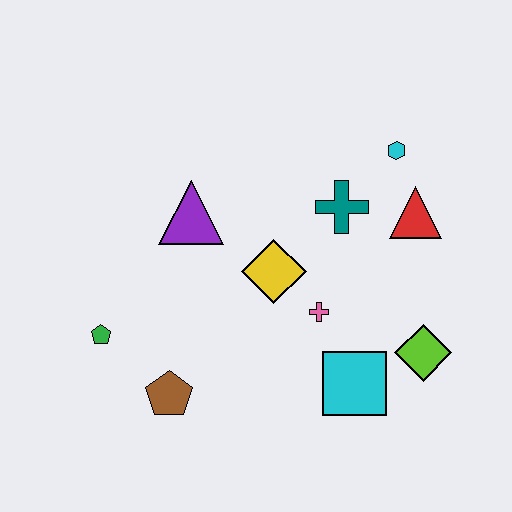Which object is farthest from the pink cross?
The green pentagon is farthest from the pink cross.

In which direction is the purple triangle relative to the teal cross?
The purple triangle is to the left of the teal cross.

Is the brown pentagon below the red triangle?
Yes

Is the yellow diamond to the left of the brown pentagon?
No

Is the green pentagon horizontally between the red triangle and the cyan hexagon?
No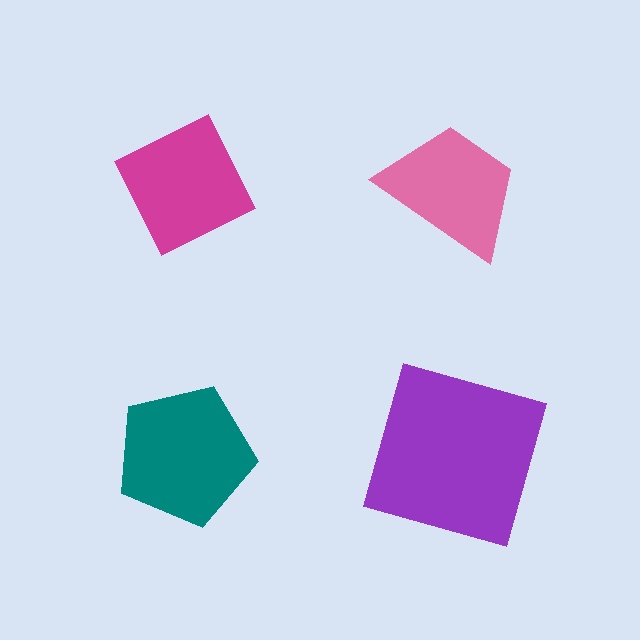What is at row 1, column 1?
A magenta diamond.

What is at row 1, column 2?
A pink trapezoid.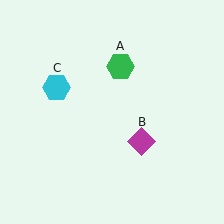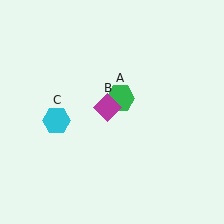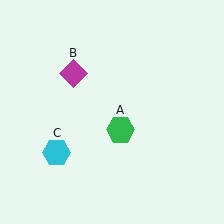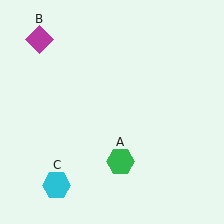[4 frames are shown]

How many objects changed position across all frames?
3 objects changed position: green hexagon (object A), magenta diamond (object B), cyan hexagon (object C).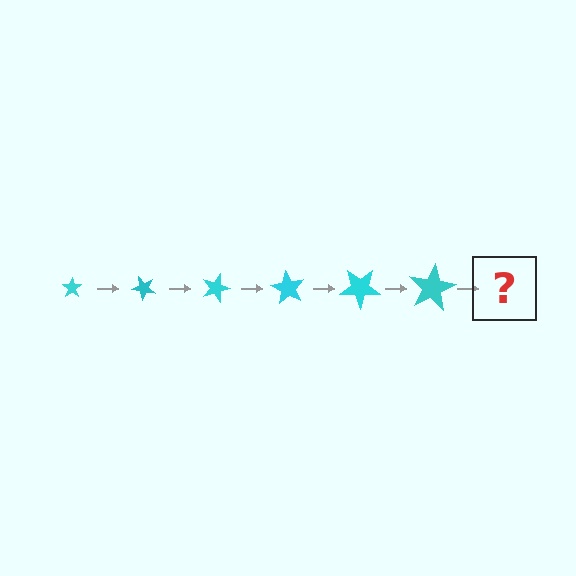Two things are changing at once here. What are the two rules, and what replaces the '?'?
The two rules are that the star grows larger each step and it rotates 45 degrees each step. The '?' should be a star, larger than the previous one and rotated 270 degrees from the start.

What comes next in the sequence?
The next element should be a star, larger than the previous one and rotated 270 degrees from the start.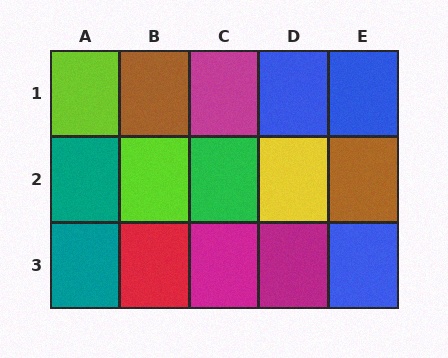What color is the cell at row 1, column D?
Blue.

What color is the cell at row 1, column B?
Brown.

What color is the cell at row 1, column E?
Blue.